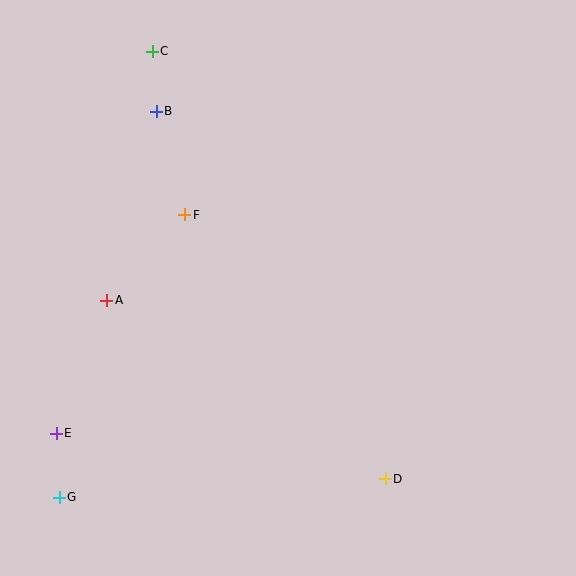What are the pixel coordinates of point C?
Point C is at (152, 51).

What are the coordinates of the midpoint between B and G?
The midpoint between B and G is at (108, 304).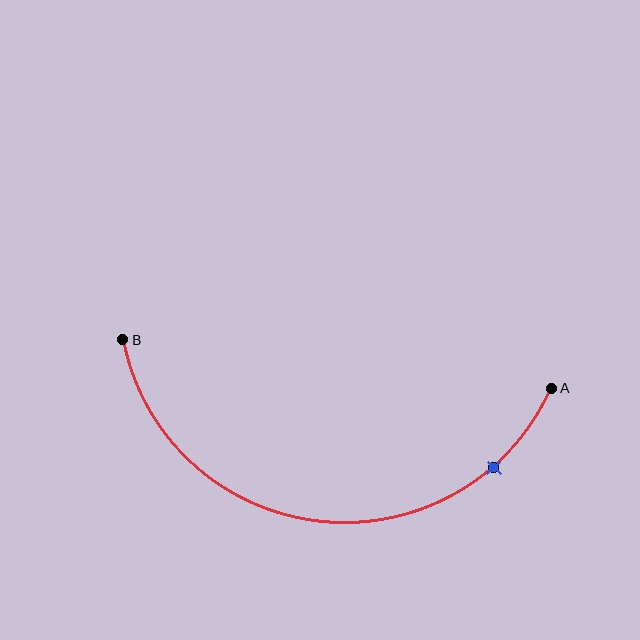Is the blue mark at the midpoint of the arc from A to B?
No. The blue mark lies on the arc but is closer to endpoint A. The arc midpoint would be at the point on the curve equidistant along the arc from both A and B.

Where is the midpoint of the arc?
The arc midpoint is the point on the curve farthest from the straight line joining A and B. It sits below that line.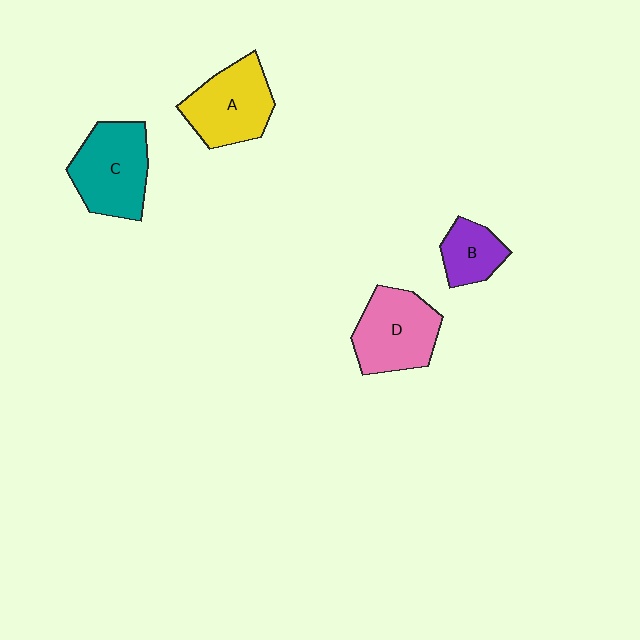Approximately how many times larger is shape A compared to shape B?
Approximately 1.8 times.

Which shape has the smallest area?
Shape B (purple).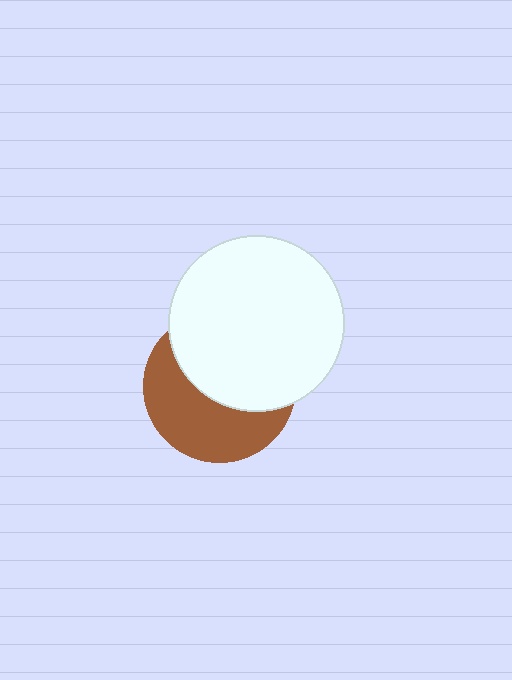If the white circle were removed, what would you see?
You would see the complete brown circle.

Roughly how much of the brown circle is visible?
About half of it is visible (roughly 47%).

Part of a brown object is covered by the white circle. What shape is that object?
It is a circle.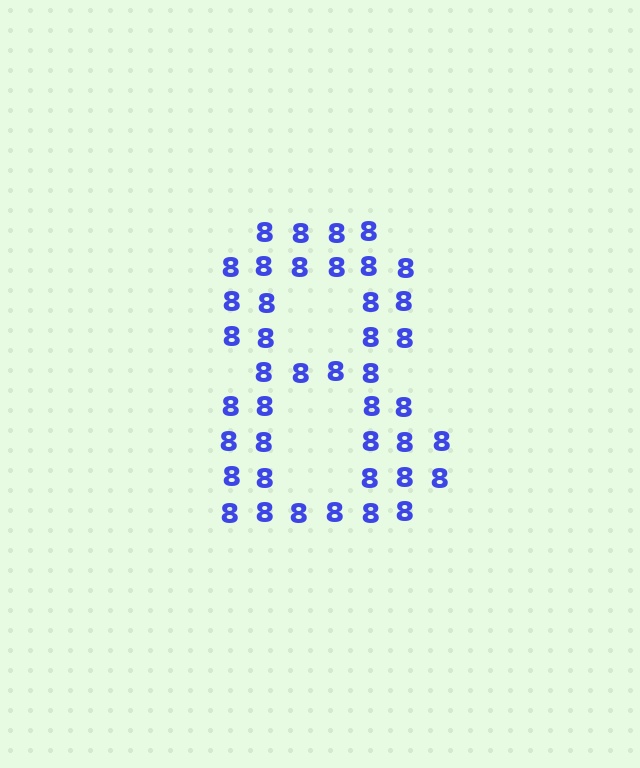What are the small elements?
The small elements are digit 8's.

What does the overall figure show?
The overall figure shows the digit 8.